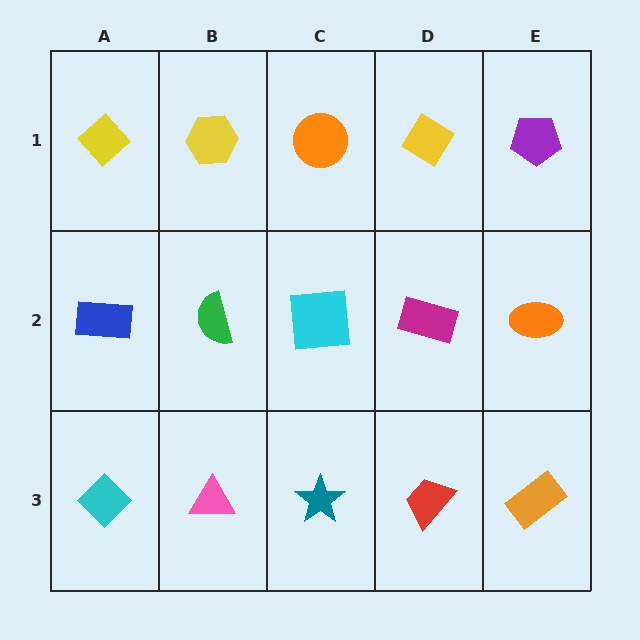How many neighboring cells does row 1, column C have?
3.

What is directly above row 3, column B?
A green semicircle.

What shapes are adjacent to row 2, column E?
A purple pentagon (row 1, column E), an orange rectangle (row 3, column E), a magenta rectangle (row 2, column D).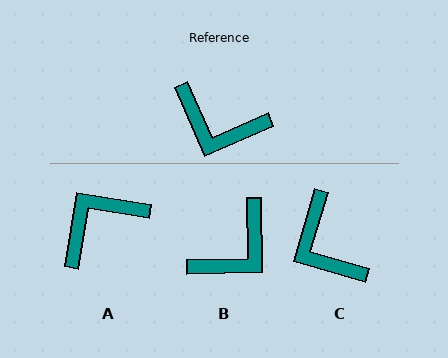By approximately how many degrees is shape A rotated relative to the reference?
Approximately 123 degrees clockwise.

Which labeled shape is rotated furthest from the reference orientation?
A, about 123 degrees away.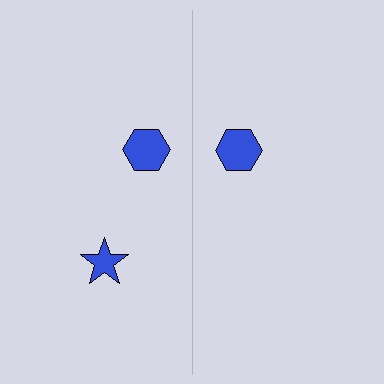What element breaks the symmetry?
A blue star is missing from the right side.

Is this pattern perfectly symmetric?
No, the pattern is not perfectly symmetric. A blue star is missing from the right side.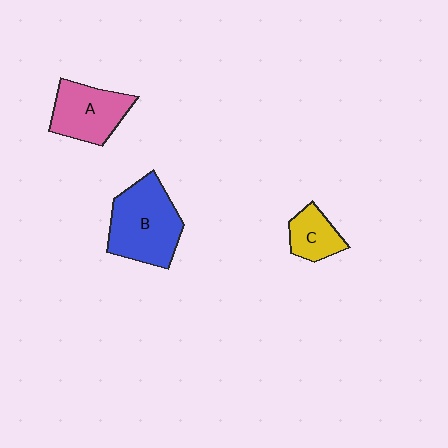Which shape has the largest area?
Shape B (blue).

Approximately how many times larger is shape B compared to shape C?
Approximately 2.2 times.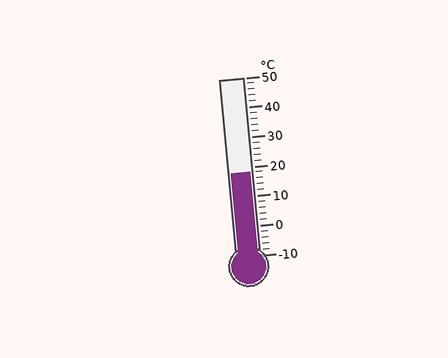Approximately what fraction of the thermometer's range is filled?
The thermometer is filled to approximately 45% of its range.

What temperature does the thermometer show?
The thermometer shows approximately 18°C.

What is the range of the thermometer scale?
The thermometer scale ranges from -10°C to 50°C.